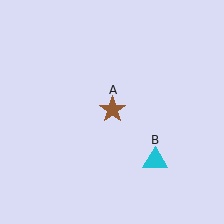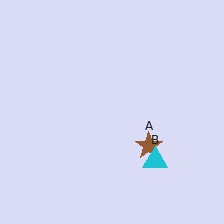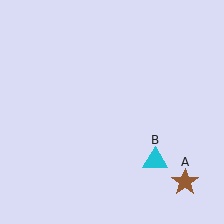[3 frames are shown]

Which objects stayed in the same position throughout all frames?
Cyan triangle (object B) remained stationary.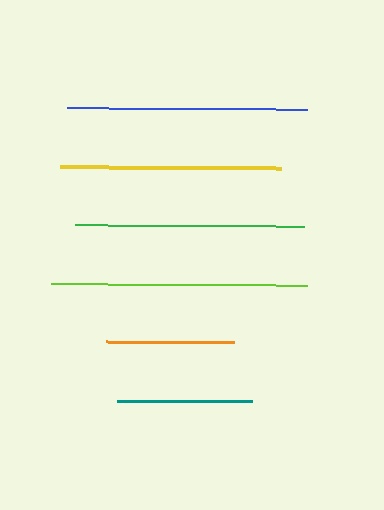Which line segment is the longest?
The lime line is the longest at approximately 255 pixels.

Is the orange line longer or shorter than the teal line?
The teal line is longer than the orange line.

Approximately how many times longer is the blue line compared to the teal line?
The blue line is approximately 1.8 times the length of the teal line.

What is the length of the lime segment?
The lime segment is approximately 255 pixels long.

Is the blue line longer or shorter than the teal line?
The blue line is longer than the teal line.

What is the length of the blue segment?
The blue segment is approximately 240 pixels long.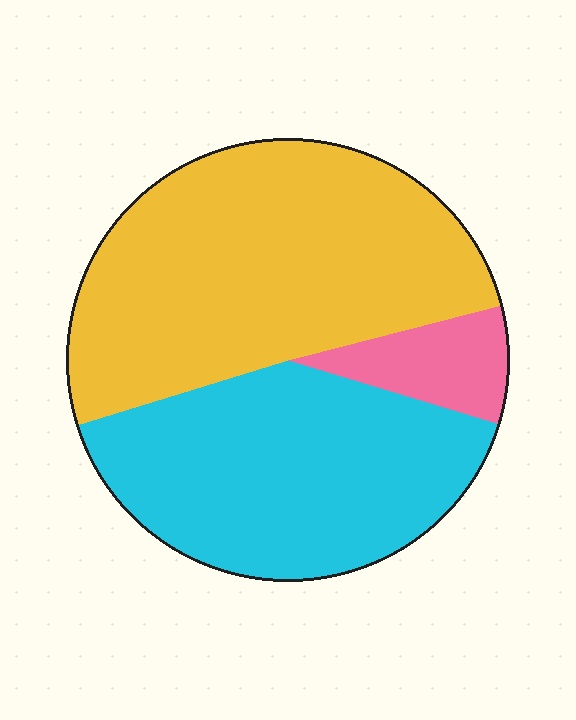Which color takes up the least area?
Pink, at roughly 10%.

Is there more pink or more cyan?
Cyan.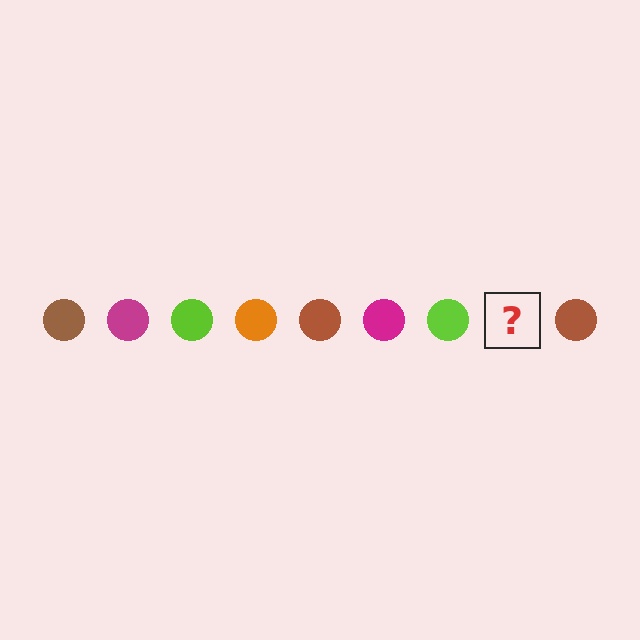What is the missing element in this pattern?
The missing element is an orange circle.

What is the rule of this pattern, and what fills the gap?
The rule is that the pattern cycles through brown, magenta, lime, orange circles. The gap should be filled with an orange circle.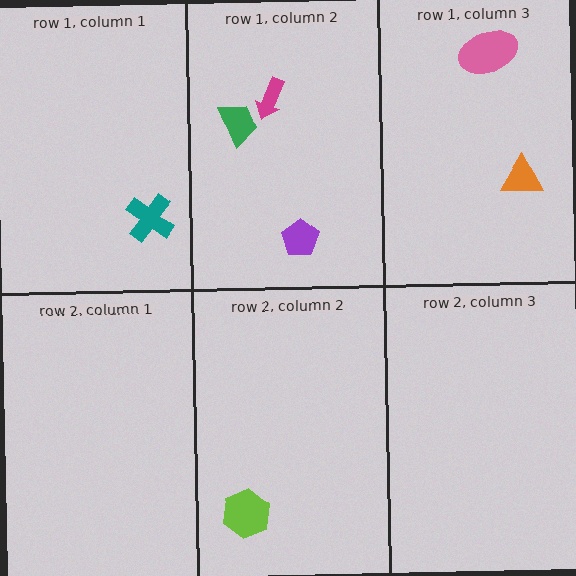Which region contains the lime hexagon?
The row 2, column 2 region.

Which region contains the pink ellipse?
The row 1, column 3 region.